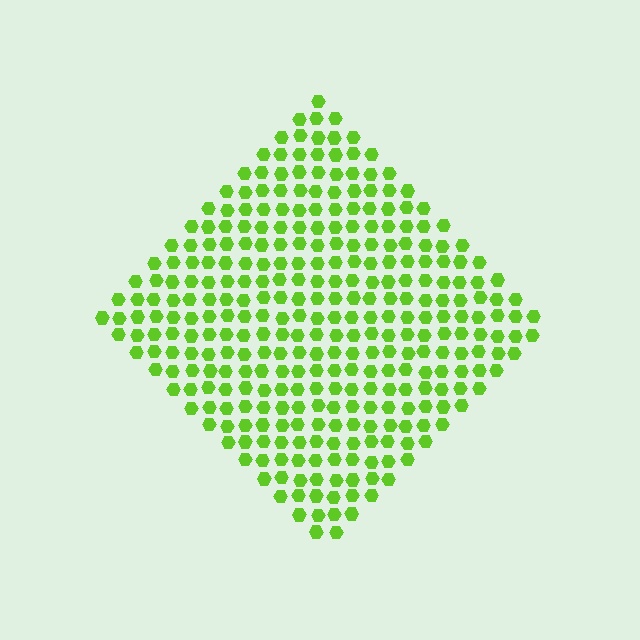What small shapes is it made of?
It is made of small hexagons.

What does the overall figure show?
The overall figure shows a diamond.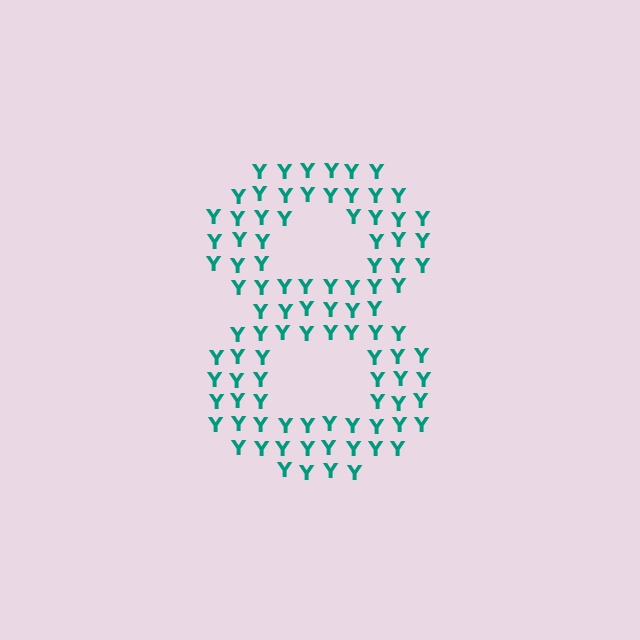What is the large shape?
The large shape is the digit 8.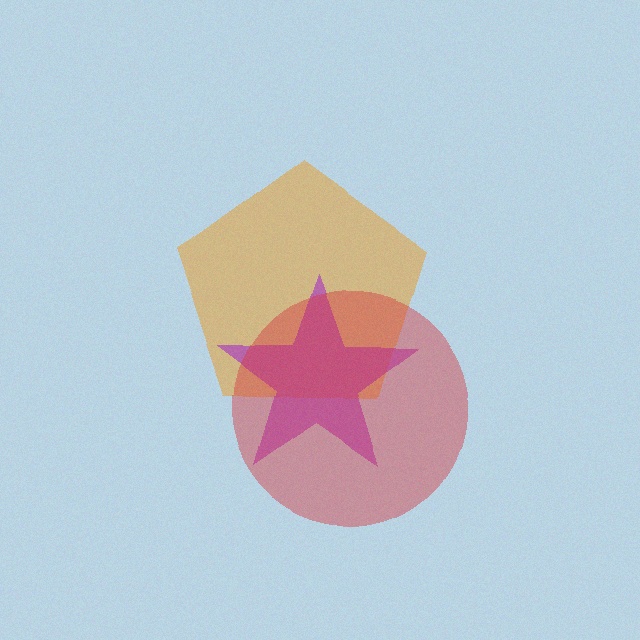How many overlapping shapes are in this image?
There are 3 overlapping shapes in the image.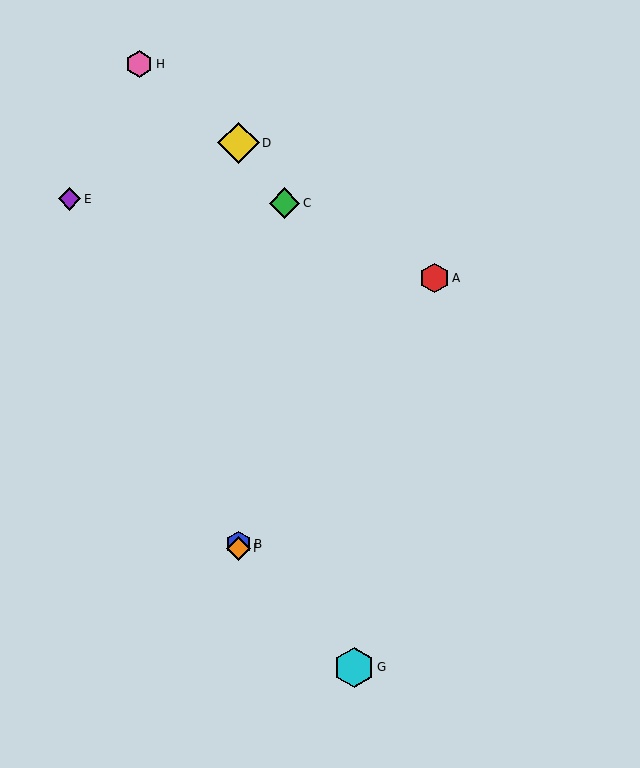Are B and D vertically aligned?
Yes, both are at x≈238.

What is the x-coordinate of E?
Object E is at x≈69.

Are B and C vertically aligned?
No, B is at x≈238 and C is at x≈285.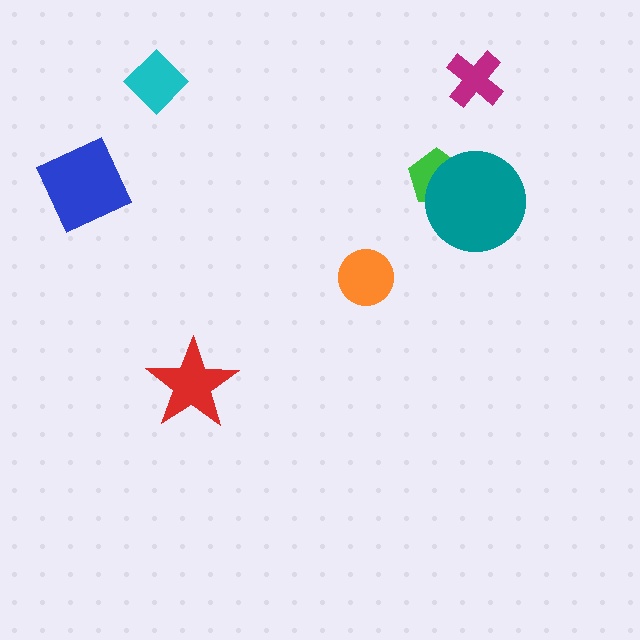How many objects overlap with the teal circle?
1 object overlaps with the teal circle.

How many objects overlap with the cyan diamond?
0 objects overlap with the cyan diamond.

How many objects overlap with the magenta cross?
0 objects overlap with the magenta cross.